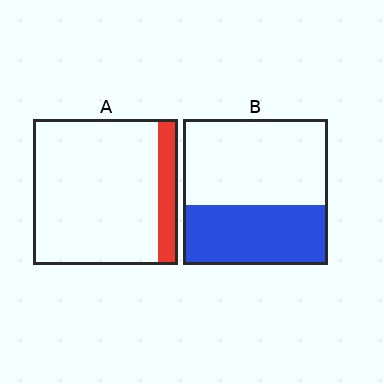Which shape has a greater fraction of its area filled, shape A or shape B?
Shape B.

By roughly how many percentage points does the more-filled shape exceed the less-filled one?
By roughly 25 percentage points (B over A).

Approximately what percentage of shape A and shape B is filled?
A is approximately 15% and B is approximately 40%.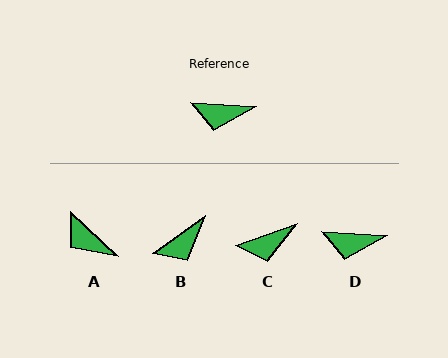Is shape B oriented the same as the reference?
No, it is off by about 39 degrees.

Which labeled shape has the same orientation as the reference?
D.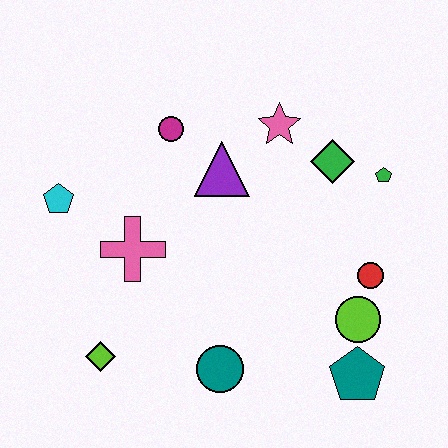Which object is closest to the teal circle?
The lime diamond is closest to the teal circle.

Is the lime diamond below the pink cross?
Yes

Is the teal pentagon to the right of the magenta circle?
Yes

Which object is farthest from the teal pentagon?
The cyan pentagon is farthest from the teal pentagon.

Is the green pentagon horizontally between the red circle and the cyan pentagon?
No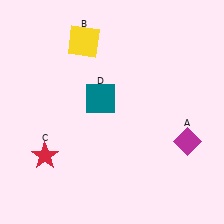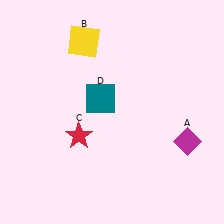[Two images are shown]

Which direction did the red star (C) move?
The red star (C) moved right.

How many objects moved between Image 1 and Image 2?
1 object moved between the two images.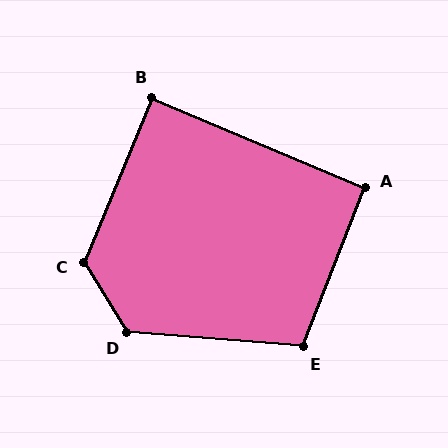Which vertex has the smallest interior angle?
B, at approximately 90 degrees.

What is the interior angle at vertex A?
Approximately 92 degrees (approximately right).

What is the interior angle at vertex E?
Approximately 107 degrees (obtuse).